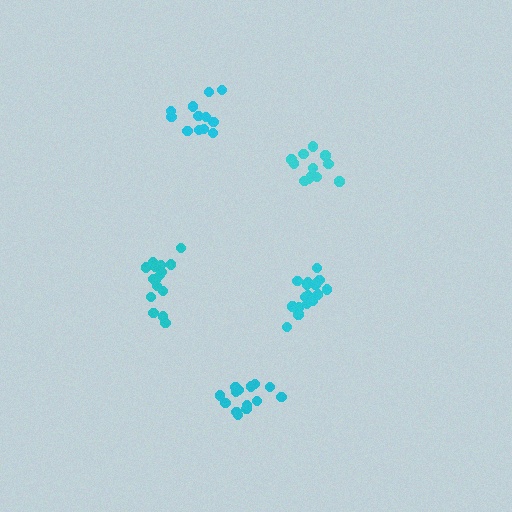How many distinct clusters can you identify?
There are 5 distinct clusters.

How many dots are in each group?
Group 1: 16 dots, Group 2: 12 dots, Group 3: 12 dots, Group 4: 15 dots, Group 5: 17 dots (72 total).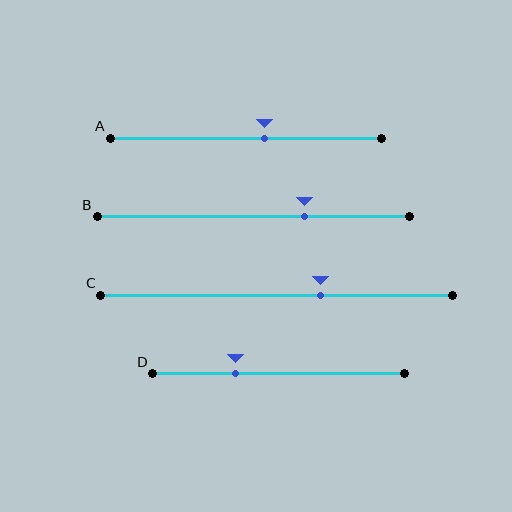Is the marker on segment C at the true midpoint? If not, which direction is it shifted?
No, the marker on segment C is shifted to the right by about 13% of the segment length.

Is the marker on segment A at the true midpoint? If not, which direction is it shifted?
No, the marker on segment A is shifted to the right by about 7% of the segment length.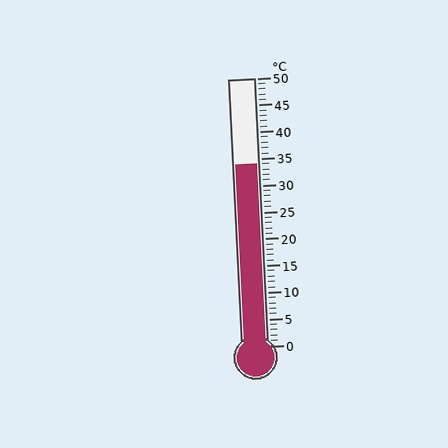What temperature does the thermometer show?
The thermometer shows approximately 34°C.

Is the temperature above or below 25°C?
The temperature is above 25°C.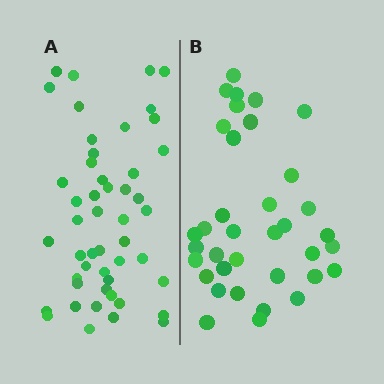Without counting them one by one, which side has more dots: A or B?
Region A (the left region) has more dots.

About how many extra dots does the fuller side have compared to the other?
Region A has approximately 15 more dots than region B.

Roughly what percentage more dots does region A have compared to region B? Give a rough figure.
About 35% more.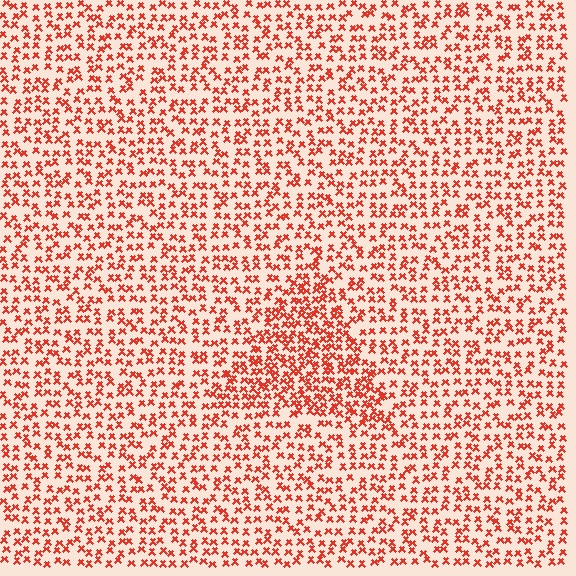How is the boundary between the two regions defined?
The boundary is defined by a change in element density (approximately 1.7x ratio). All elements are the same color, size, and shape.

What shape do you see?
I see a triangle.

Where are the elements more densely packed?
The elements are more densely packed inside the triangle boundary.